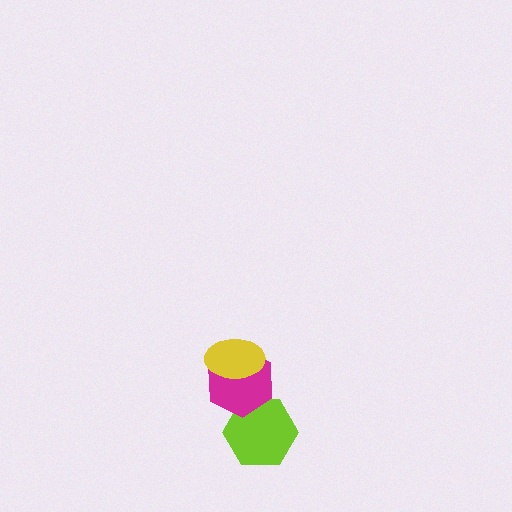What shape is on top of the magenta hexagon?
The yellow ellipse is on top of the magenta hexagon.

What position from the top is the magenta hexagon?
The magenta hexagon is 2nd from the top.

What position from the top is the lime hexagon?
The lime hexagon is 3rd from the top.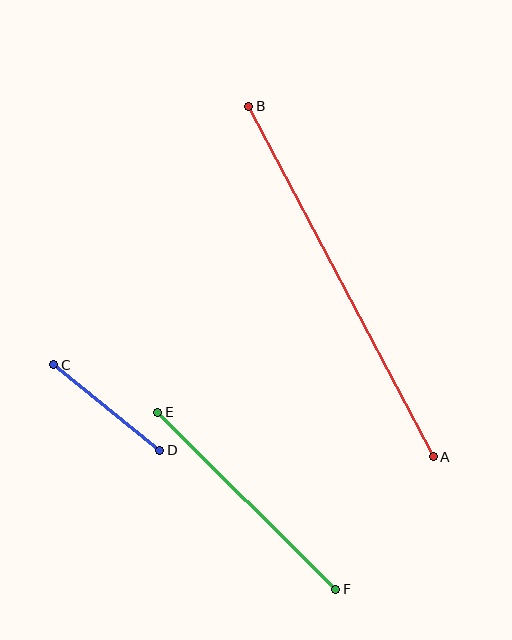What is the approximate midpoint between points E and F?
The midpoint is at approximately (247, 501) pixels.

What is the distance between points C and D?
The distance is approximately 136 pixels.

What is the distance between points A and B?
The distance is approximately 396 pixels.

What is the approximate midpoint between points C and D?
The midpoint is at approximately (107, 408) pixels.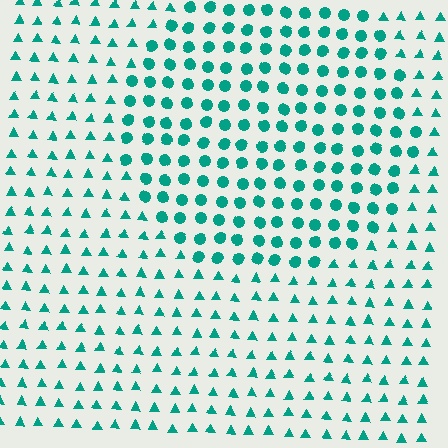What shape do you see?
I see a circle.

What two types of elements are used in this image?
The image uses circles inside the circle region and triangles outside it.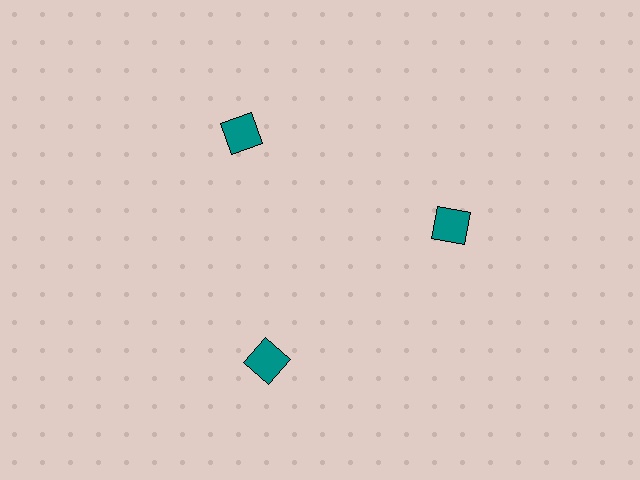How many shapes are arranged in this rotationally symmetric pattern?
There are 3 shapes, arranged in 3 groups of 1.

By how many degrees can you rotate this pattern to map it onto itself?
The pattern maps onto itself every 120 degrees of rotation.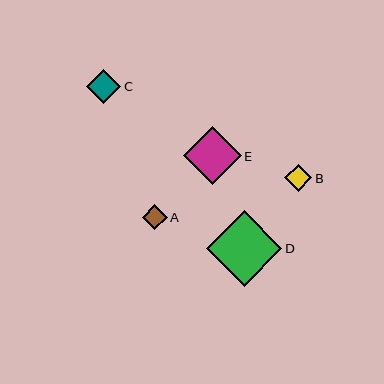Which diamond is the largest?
Diamond D is the largest with a size of approximately 76 pixels.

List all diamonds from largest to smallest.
From largest to smallest: D, E, C, B, A.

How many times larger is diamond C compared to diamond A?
Diamond C is approximately 1.4 times the size of diamond A.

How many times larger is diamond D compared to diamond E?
Diamond D is approximately 1.3 times the size of diamond E.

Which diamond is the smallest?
Diamond A is the smallest with a size of approximately 25 pixels.